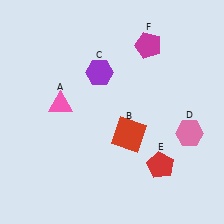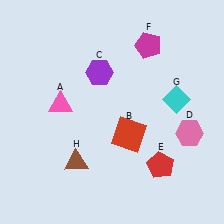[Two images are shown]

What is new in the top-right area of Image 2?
A cyan diamond (G) was added in the top-right area of Image 2.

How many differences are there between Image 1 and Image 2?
There are 2 differences between the two images.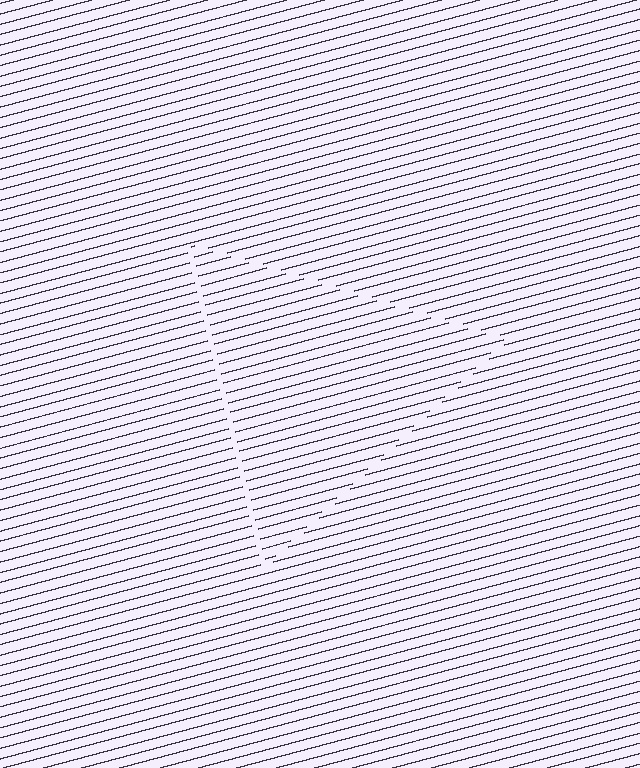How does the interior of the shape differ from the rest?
The interior of the shape contains the same grating, shifted by half a period — the contour is defined by the phase discontinuity where line-ends from the inner and outer gratings abut.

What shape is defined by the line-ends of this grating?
An illusory triangle. The interior of the shape contains the same grating, shifted by half a period — the contour is defined by the phase discontinuity where line-ends from the inner and outer gratings abut.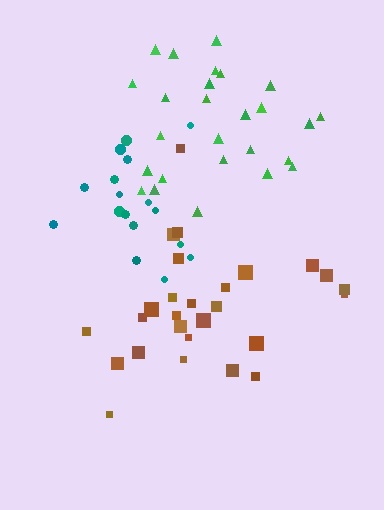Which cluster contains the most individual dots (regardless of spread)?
Brown (27).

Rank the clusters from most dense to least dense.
green, teal, brown.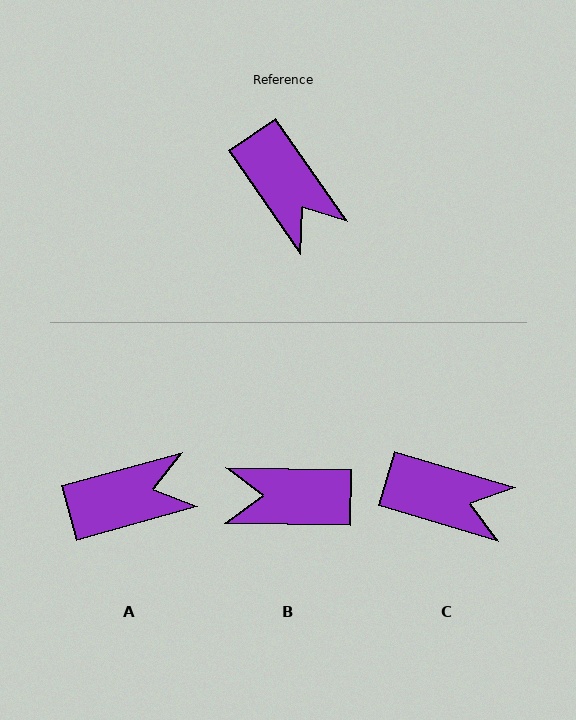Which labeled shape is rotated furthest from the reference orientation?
B, about 126 degrees away.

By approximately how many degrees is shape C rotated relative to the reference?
Approximately 39 degrees counter-clockwise.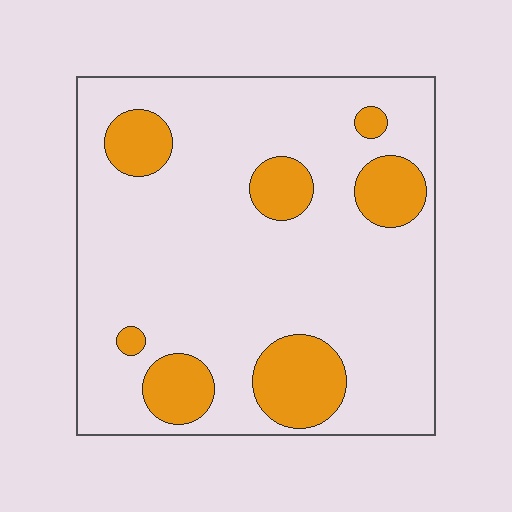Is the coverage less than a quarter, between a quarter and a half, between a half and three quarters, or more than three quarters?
Less than a quarter.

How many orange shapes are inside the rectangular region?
7.